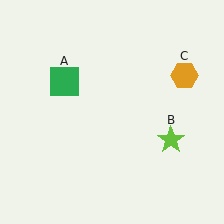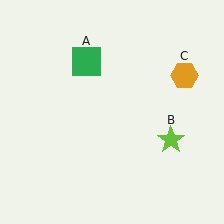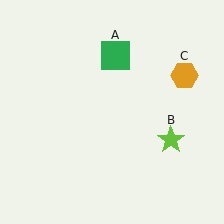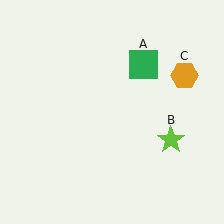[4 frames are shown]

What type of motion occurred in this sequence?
The green square (object A) rotated clockwise around the center of the scene.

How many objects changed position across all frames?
1 object changed position: green square (object A).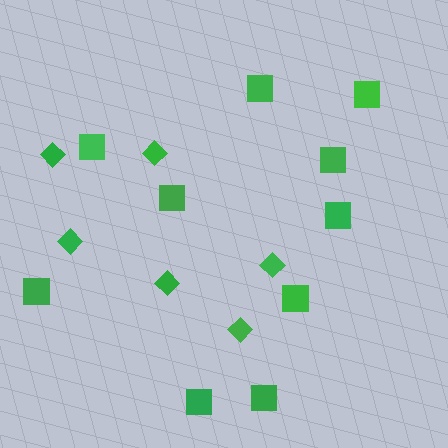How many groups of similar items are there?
There are 2 groups: one group of squares (10) and one group of diamonds (6).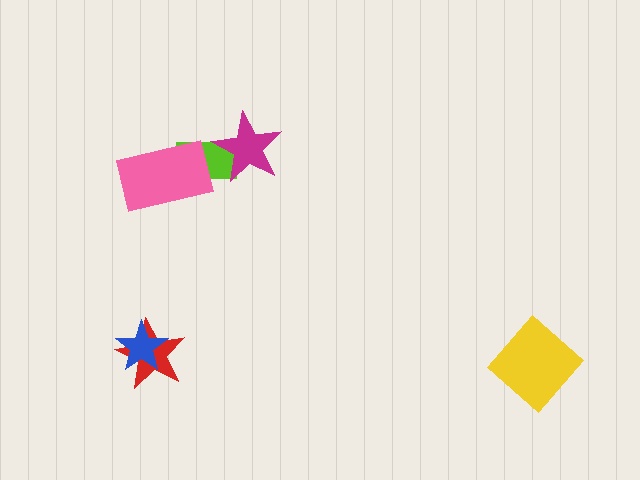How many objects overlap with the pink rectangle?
1 object overlaps with the pink rectangle.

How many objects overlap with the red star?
1 object overlaps with the red star.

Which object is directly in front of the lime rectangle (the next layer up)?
The magenta star is directly in front of the lime rectangle.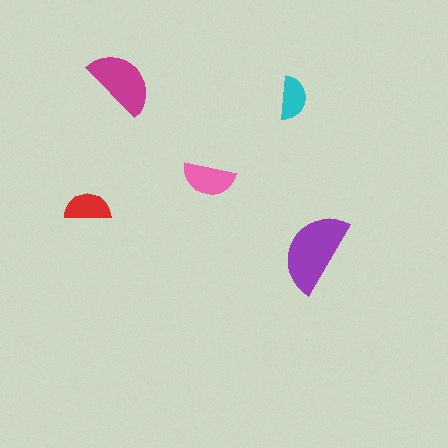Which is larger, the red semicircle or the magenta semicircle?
The magenta one.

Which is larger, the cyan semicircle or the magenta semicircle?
The magenta one.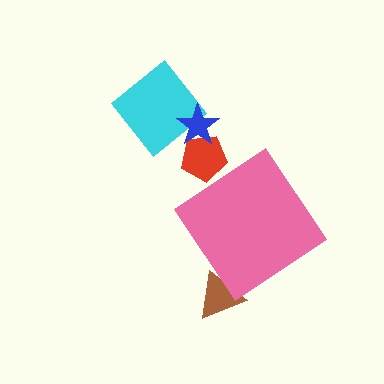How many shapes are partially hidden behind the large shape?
2 shapes are partially hidden.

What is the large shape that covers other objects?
A pink diamond.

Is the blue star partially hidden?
No, the blue star is fully visible.